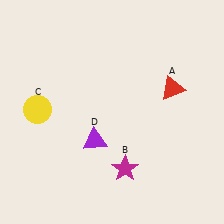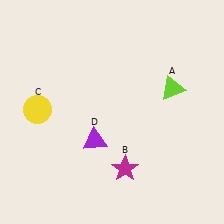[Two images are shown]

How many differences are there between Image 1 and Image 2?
There is 1 difference between the two images.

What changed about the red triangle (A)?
In Image 1, A is red. In Image 2, it changed to lime.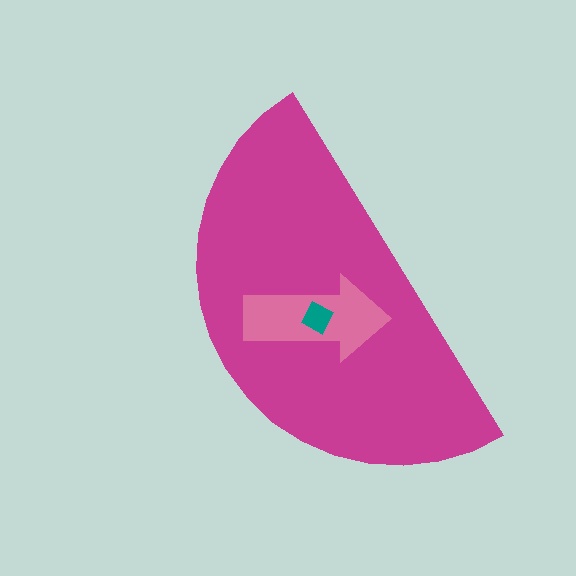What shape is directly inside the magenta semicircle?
The pink arrow.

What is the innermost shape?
The teal diamond.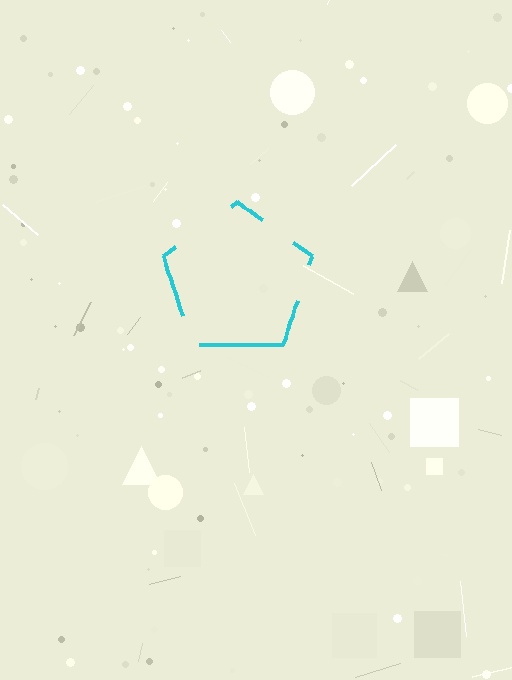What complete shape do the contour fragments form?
The contour fragments form a pentagon.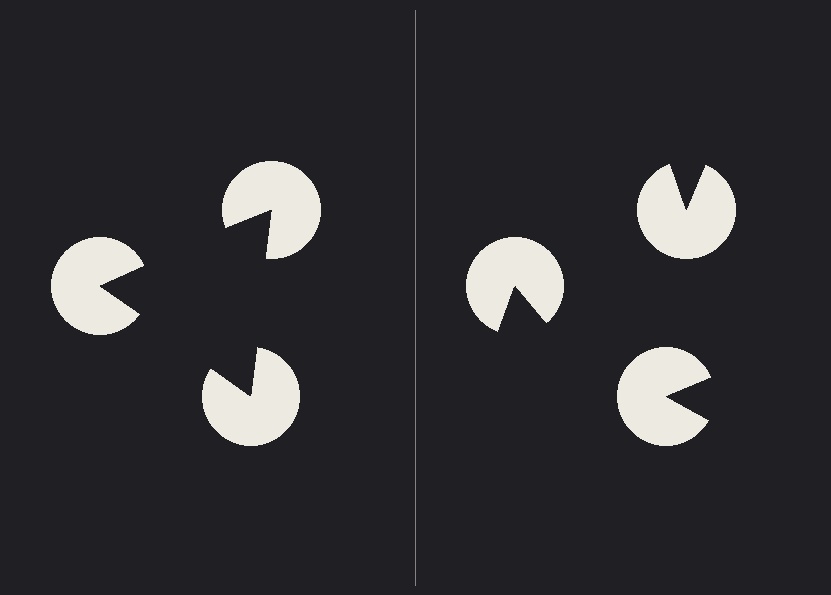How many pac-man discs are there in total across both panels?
6 — 3 on each side.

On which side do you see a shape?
An illusory triangle appears on the left side. On the right side the wedge cuts are rotated, so no coherent shape forms.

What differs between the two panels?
The pac-man discs are positioned identically on both sides; only the wedge orientations differ. On the left they align to a triangle; on the right they are misaligned.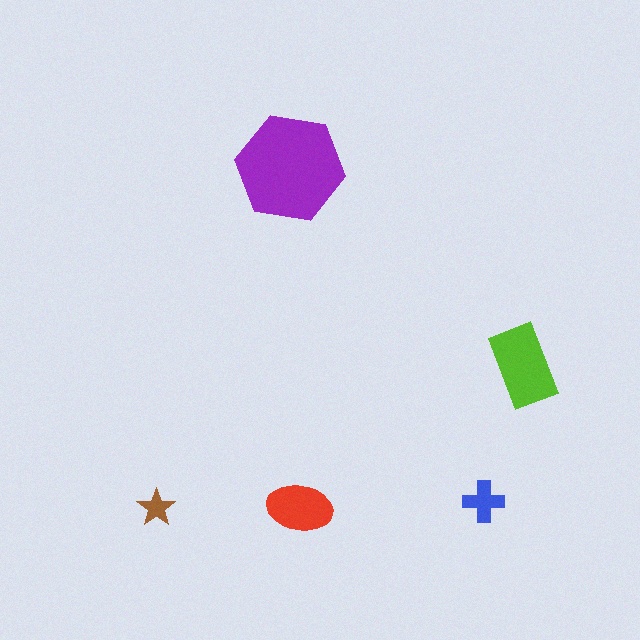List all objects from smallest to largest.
The brown star, the blue cross, the red ellipse, the lime rectangle, the purple hexagon.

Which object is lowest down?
The red ellipse is bottommost.